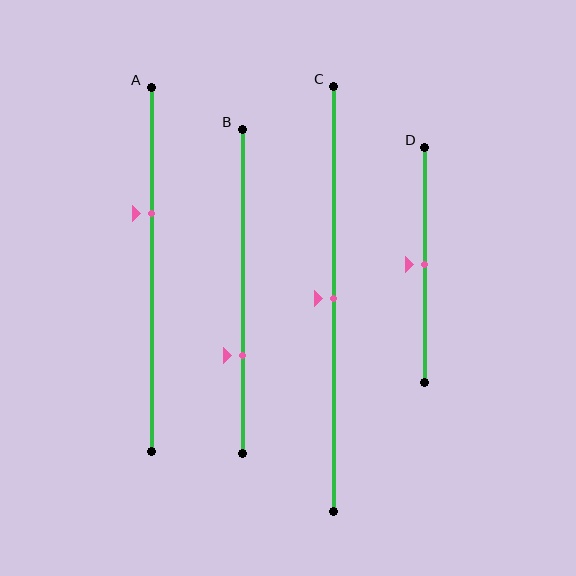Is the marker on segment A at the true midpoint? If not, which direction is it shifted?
No, the marker on segment A is shifted upward by about 15% of the segment length.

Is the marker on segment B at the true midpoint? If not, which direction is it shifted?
No, the marker on segment B is shifted downward by about 20% of the segment length.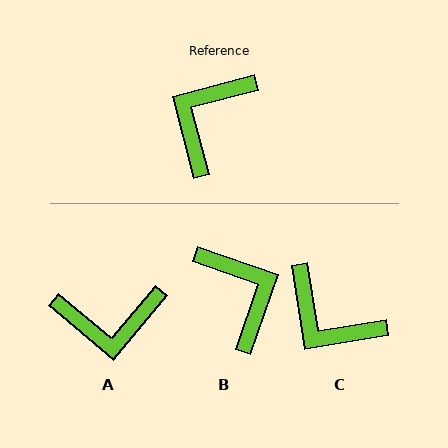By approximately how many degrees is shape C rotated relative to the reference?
Approximately 85 degrees counter-clockwise.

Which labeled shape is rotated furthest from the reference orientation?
A, about 125 degrees away.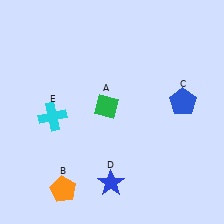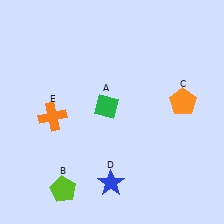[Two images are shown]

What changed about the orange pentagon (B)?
In Image 1, B is orange. In Image 2, it changed to lime.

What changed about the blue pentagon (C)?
In Image 1, C is blue. In Image 2, it changed to orange.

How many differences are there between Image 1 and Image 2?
There are 3 differences between the two images.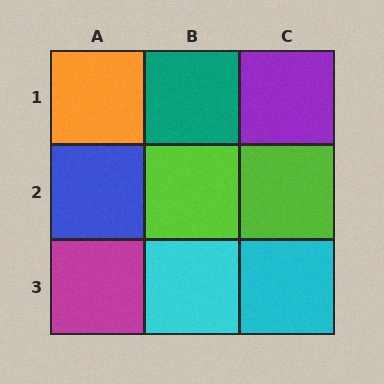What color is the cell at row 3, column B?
Cyan.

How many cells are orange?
1 cell is orange.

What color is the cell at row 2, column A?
Blue.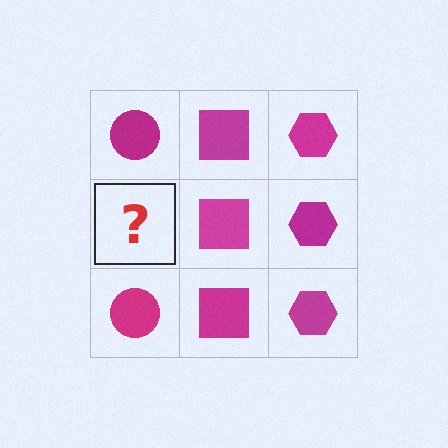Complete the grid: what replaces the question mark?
The question mark should be replaced with a magenta circle.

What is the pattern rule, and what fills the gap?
The rule is that each column has a consistent shape. The gap should be filled with a magenta circle.